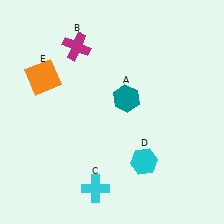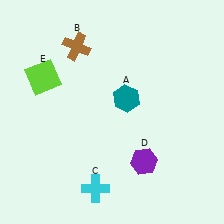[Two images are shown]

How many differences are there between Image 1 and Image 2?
There are 3 differences between the two images.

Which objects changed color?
B changed from magenta to brown. D changed from cyan to purple. E changed from orange to lime.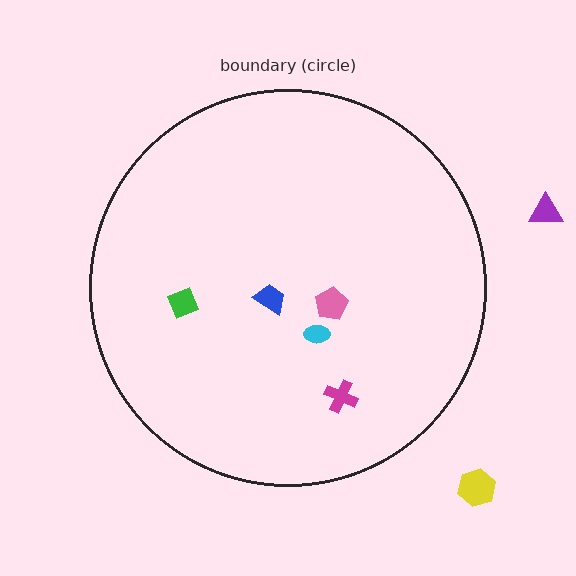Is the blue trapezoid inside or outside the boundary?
Inside.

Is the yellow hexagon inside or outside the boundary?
Outside.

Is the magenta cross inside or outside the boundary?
Inside.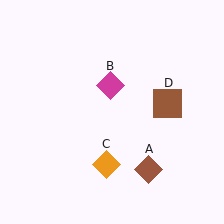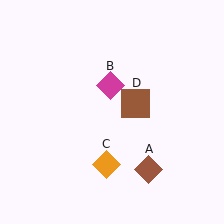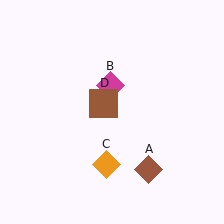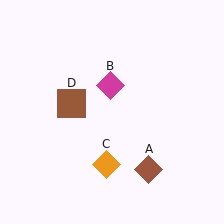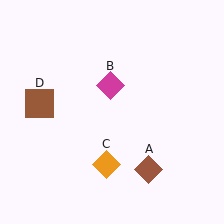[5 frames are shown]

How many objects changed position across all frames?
1 object changed position: brown square (object D).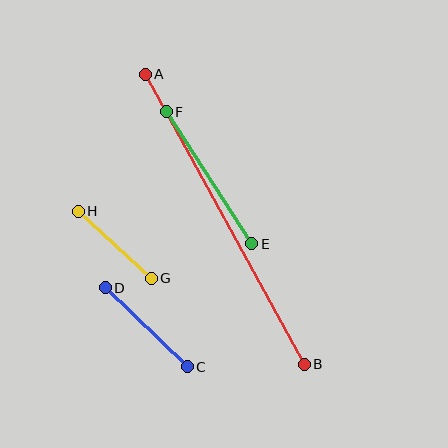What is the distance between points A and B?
The distance is approximately 331 pixels.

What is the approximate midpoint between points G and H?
The midpoint is at approximately (115, 245) pixels.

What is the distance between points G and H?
The distance is approximately 99 pixels.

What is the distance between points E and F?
The distance is approximately 157 pixels.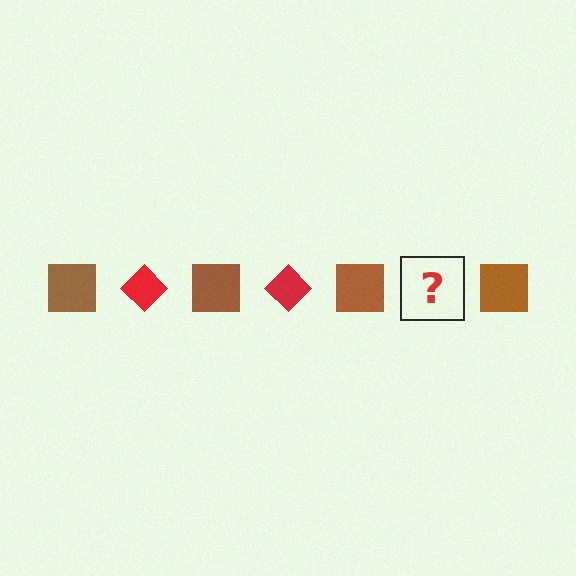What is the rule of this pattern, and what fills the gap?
The rule is that the pattern alternates between brown square and red diamond. The gap should be filled with a red diamond.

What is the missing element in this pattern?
The missing element is a red diamond.